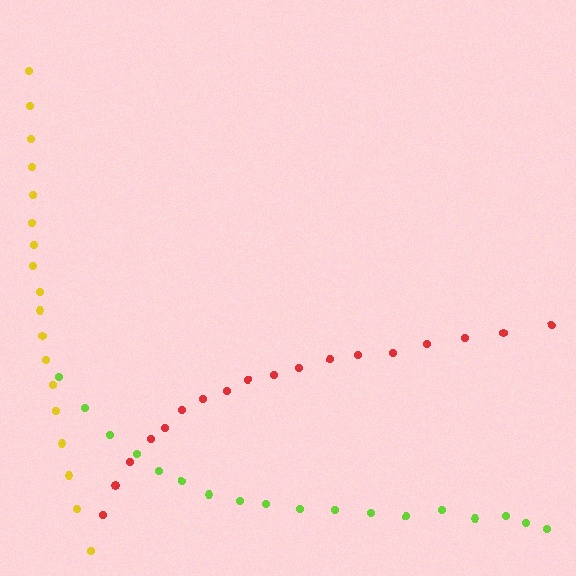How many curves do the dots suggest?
There are 3 distinct paths.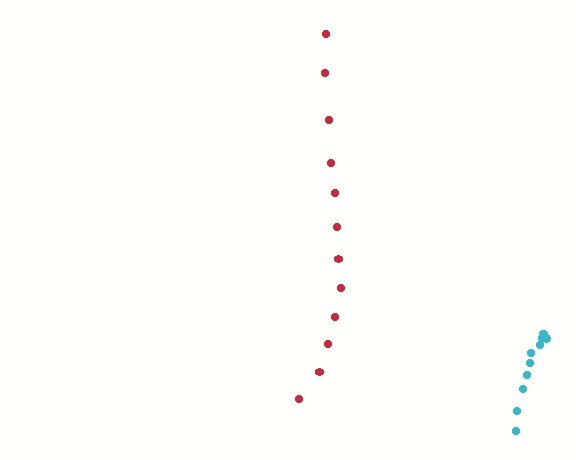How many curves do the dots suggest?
There are 2 distinct paths.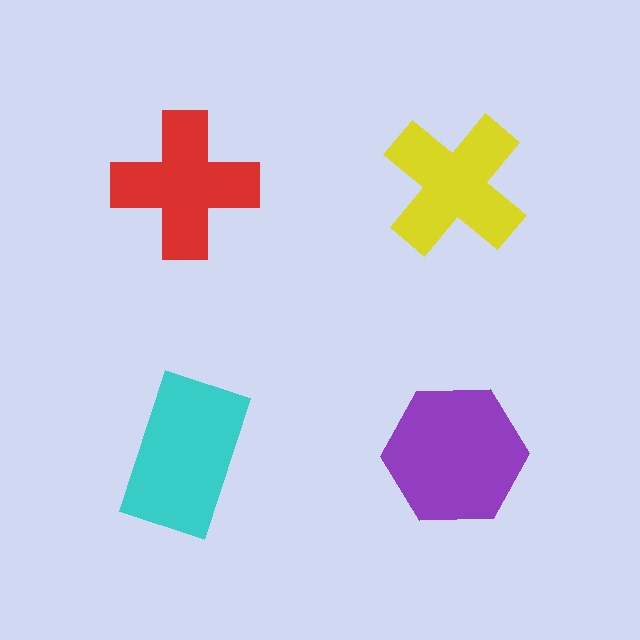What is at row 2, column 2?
A purple hexagon.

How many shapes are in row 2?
2 shapes.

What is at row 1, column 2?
A yellow cross.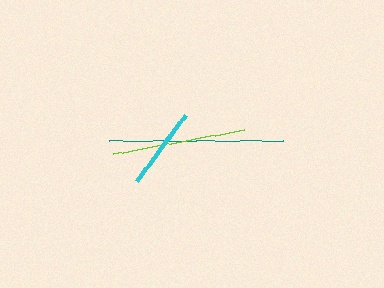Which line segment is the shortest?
The cyan line is the shortest at approximately 82 pixels.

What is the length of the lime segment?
The lime segment is approximately 134 pixels long.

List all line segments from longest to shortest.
From longest to shortest: teal, lime, cyan.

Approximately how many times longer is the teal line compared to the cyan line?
The teal line is approximately 2.1 times the length of the cyan line.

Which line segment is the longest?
The teal line is the longest at approximately 174 pixels.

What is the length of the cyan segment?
The cyan segment is approximately 82 pixels long.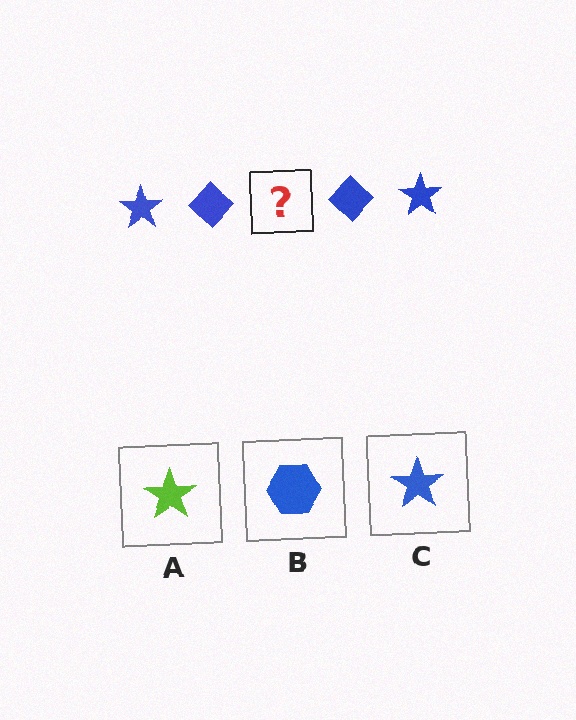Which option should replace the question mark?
Option C.